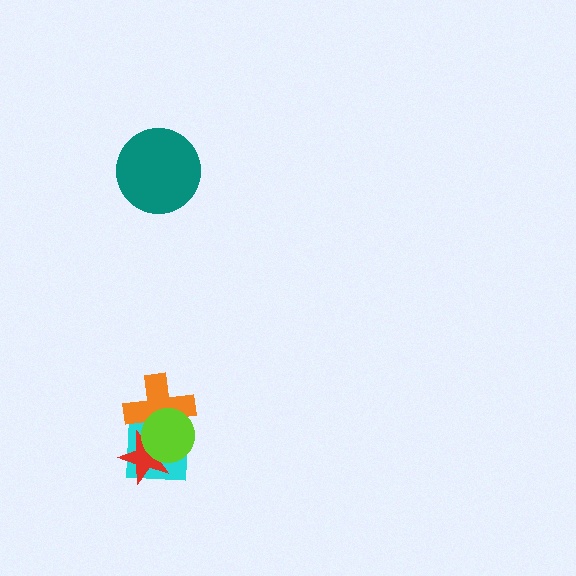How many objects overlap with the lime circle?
3 objects overlap with the lime circle.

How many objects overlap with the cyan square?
3 objects overlap with the cyan square.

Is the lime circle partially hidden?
No, no other shape covers it.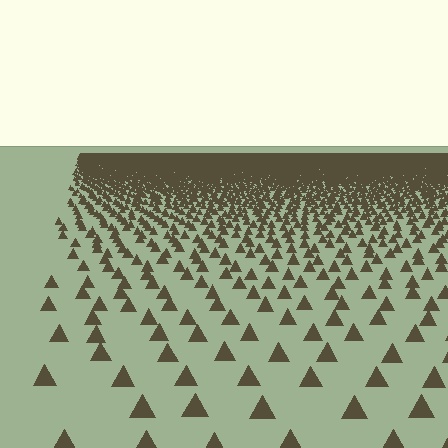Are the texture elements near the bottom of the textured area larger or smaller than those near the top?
Larger. Near the bottom, elements are closer to the viewer and appear at a bigger on-screen size.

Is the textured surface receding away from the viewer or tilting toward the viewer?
The surface is receding away from the viewer. Texture elements get smaller and denser toward the top.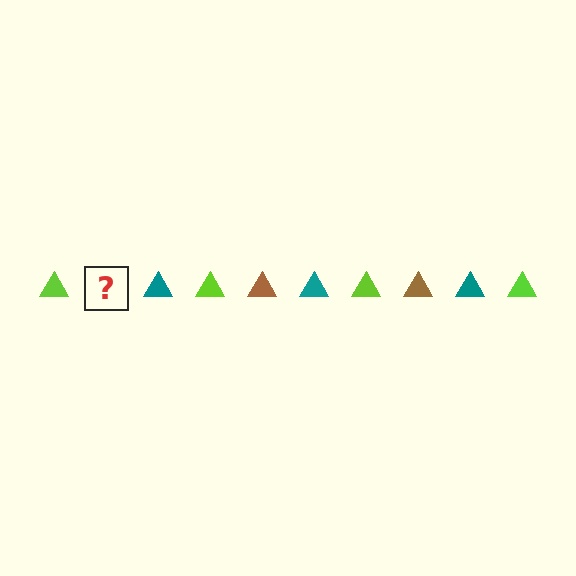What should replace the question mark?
The question mark should be replaced with a brown triangle.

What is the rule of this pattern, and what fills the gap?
The rule is that the pattern cycles through lime, brown, teal triangles. The gap should be filled with a brown triangle.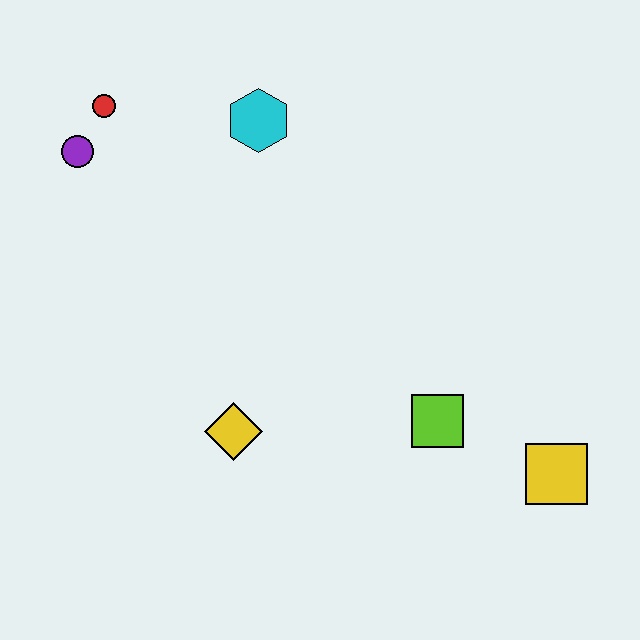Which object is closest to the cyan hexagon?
The red circle is closest to the cyan hexagon.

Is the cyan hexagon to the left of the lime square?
Yes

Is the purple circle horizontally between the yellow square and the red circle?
No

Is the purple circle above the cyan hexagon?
No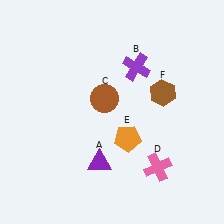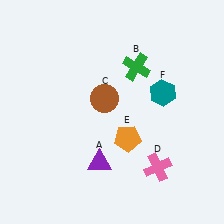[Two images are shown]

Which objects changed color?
B changed from purple to green. F changed from brown to teal.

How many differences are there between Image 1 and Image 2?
There are 2 differences between the two images.